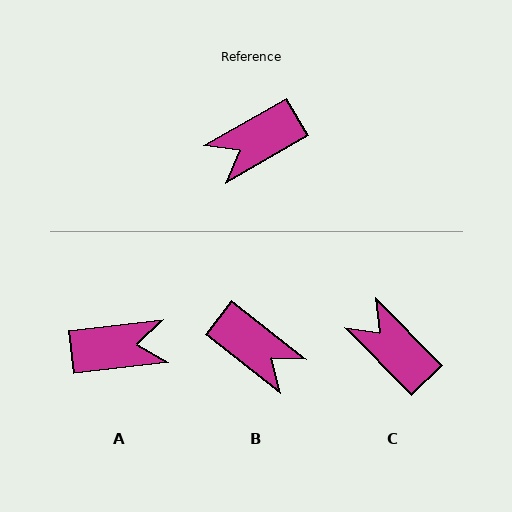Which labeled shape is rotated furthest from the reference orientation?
A, about 157 degrees away.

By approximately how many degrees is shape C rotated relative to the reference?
Approximately 76 degrees clockwise.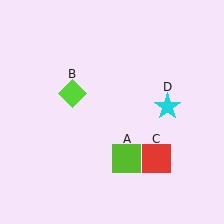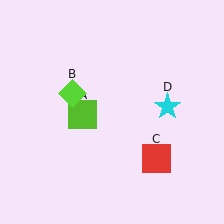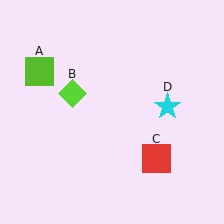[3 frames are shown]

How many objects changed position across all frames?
1 object changed position: lime square (object A).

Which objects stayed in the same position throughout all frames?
Lime diamond (object B) and red square (object C) and cyan star (object D) remained stationary.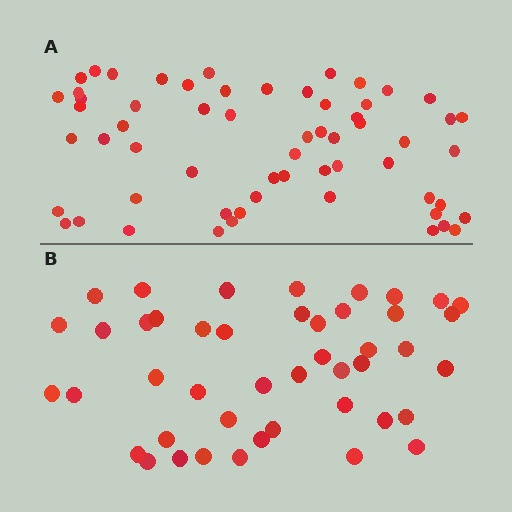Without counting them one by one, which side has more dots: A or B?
Region A (the top region) has more dots.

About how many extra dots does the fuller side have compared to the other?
Region A has approximately 15 more dots than region B.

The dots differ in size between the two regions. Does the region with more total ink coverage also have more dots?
No. Region B has more total ink coverage because its dots are larger, but region A actually contains more individual dots. Total area can be misleading — the number of items is what matters here.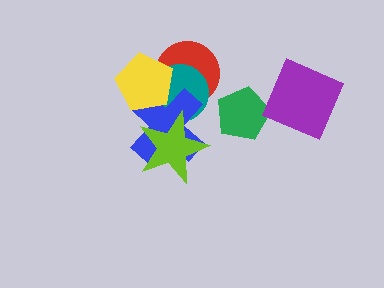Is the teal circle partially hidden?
Yes, it is partially covered by another shape.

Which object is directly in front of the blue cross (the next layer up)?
The yellow pentagon is directly in front of the blue cross.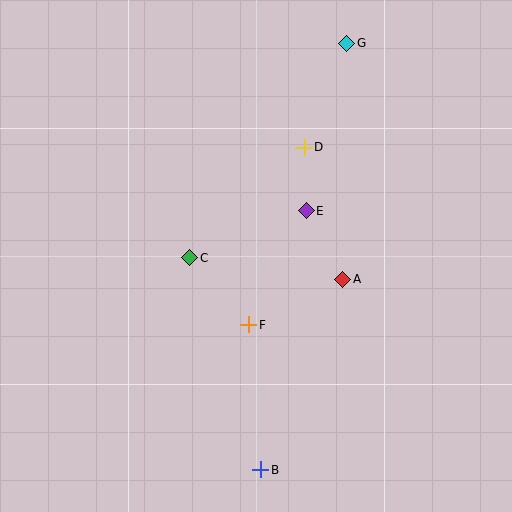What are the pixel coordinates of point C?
Point C is at (190, 258).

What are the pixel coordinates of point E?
Point E is at (306, 211).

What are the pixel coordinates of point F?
Point F is at (249, 325).